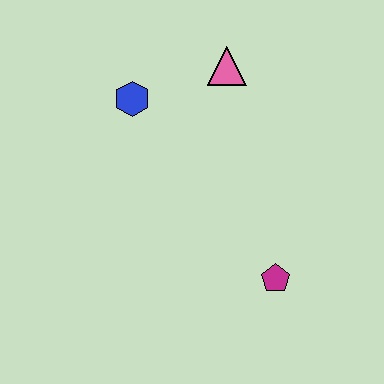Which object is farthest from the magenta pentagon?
The blue hexagon is farthest from the magenta pentagon.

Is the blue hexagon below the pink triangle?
Yes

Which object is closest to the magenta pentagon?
The pink triangle is closest to the magenta pentagon.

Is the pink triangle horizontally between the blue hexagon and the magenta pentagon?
Yes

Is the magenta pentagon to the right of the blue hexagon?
Yes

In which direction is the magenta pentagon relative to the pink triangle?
The magenta pentagon is below the pink triangle.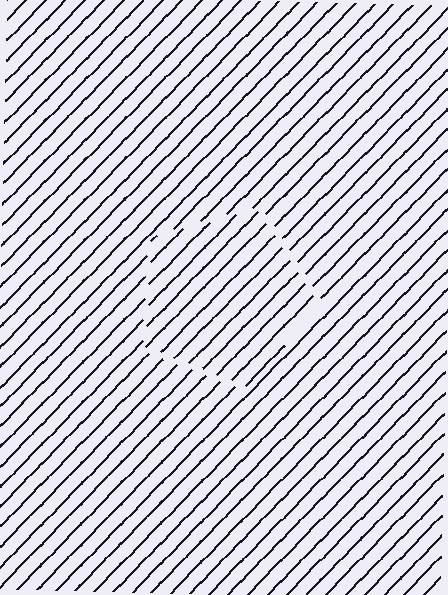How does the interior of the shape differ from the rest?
The interior of the shape contains the same grating, shifted by half a period — the contour is defined by the phase discontinuity where line-ends from the inner and outer gratings abut.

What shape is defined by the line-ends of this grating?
An illusory pentagon. The interior of the shape contains the same grating, shifted by half a period — the contour is defined by the phase discontinuity where line-ends from the inner and outer gratings abut.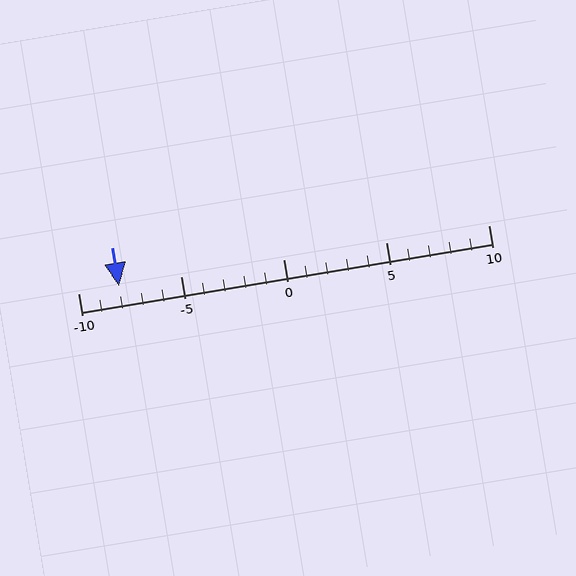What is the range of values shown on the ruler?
The ruler shows values from -10 to 10.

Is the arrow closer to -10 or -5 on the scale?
The arrow is closer to -10.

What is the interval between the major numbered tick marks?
The major tick marks are spaced 5 units apart.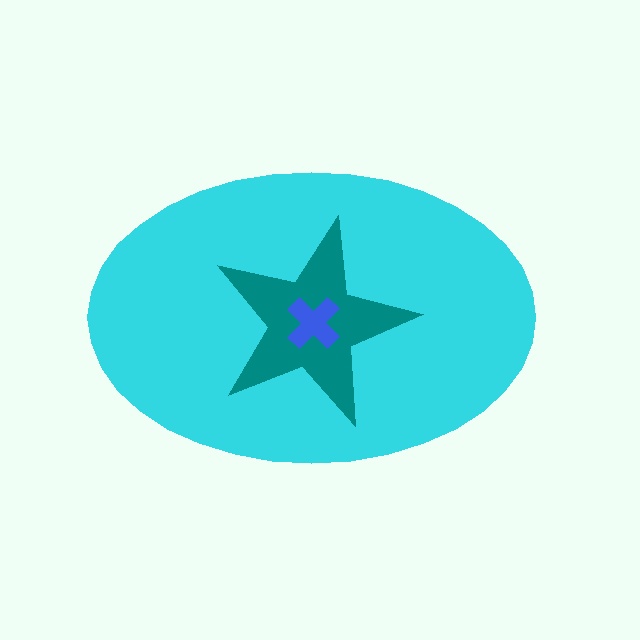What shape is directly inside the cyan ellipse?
The teal star.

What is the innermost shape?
The blue cross.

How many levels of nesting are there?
3.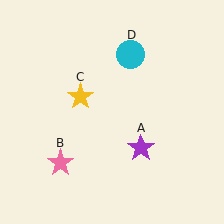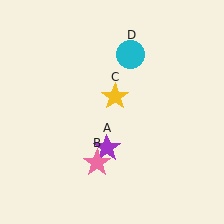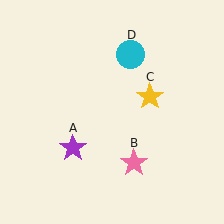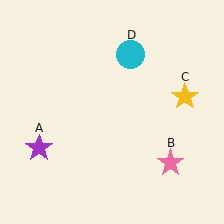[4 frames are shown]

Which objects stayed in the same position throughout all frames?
Cyan circle (object D) remained stationary.